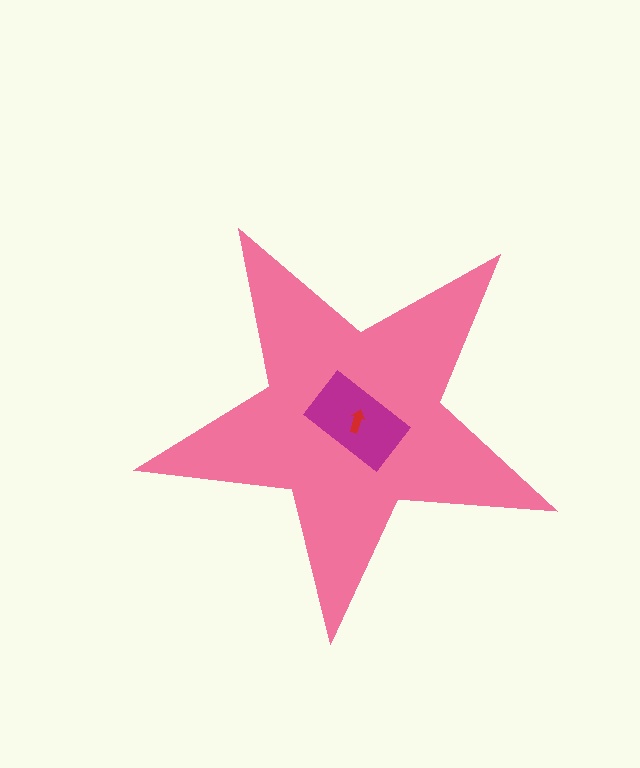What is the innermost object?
The red arrow.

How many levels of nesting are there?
3.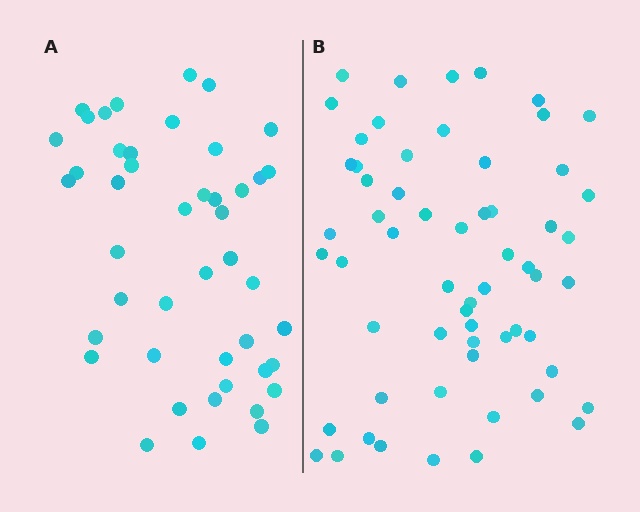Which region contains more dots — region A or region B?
Region B (the right region) has more dots.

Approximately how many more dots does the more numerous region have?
Region B has approximately 15 more dots than region A.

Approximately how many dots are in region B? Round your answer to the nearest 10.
About 60 dots.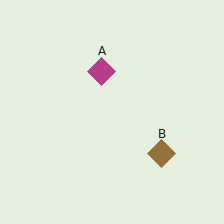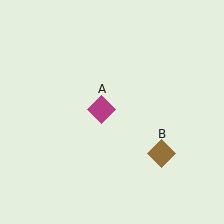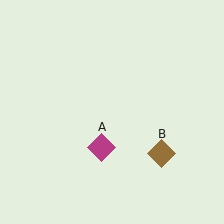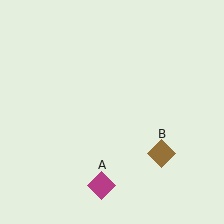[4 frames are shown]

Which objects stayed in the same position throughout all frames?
Brown diamond (object B) remained stationary.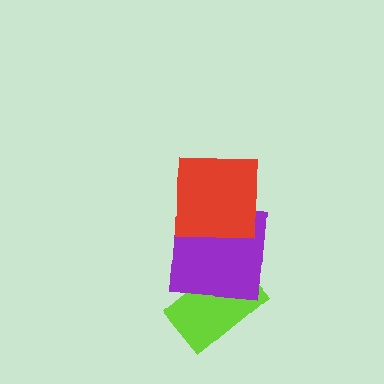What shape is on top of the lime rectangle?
The purple square is on top of the lime rectangle.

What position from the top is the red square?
The red square is 1st from the top.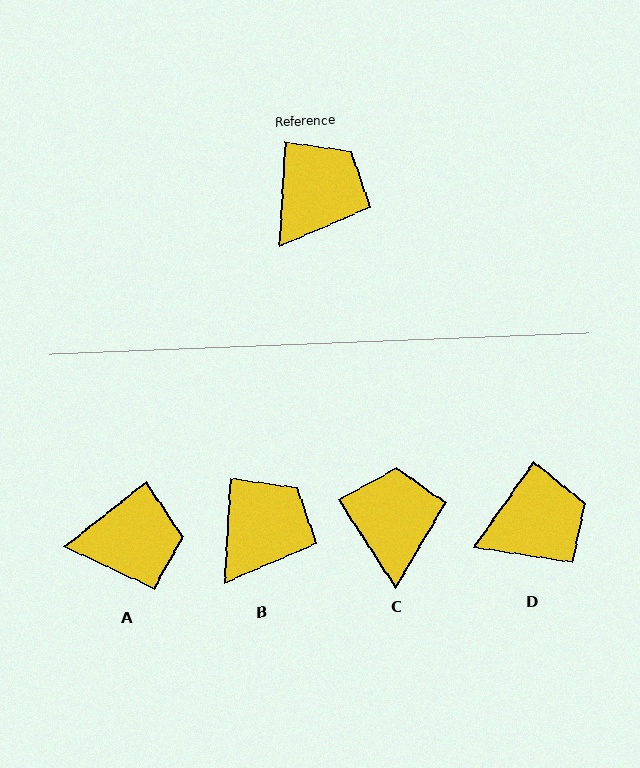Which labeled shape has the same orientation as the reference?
B.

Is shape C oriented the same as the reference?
No, it is off by about 36 degrees.